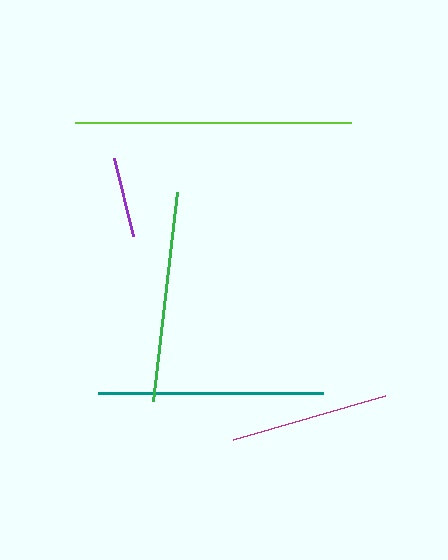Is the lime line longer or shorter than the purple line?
The lime line is longer than the purple line.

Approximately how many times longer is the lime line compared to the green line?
The lime line is approximately 1.3 times the length of the green line.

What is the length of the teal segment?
The teal segment is approximately 226 pixels long.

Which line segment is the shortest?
The purple line is the shortest at approximately 80 pixels.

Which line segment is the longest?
The lime line is the longest at approximately 276 pixels.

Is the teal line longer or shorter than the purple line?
The teal line is longer than the purple line.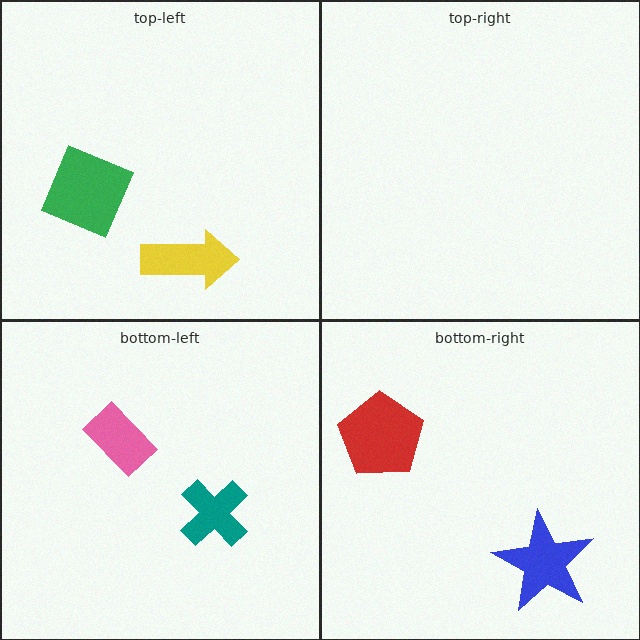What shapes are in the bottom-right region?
The red pentagon, the blue star.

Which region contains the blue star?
The bottom-right region.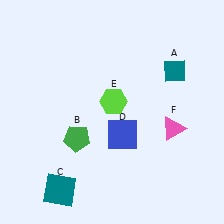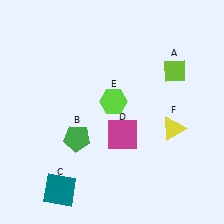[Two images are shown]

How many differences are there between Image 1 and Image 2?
There are 3 differences between the two images.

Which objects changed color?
A changed from teal to lime. D changed from blue to magenta. F changed from pink to yellow.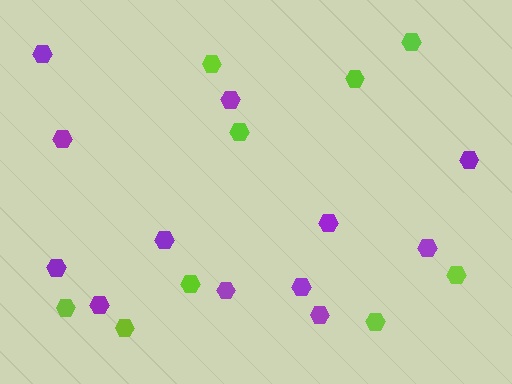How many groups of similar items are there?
There are 2 groups: one group of lime hexagons (9) and one group of purple hexagons (12).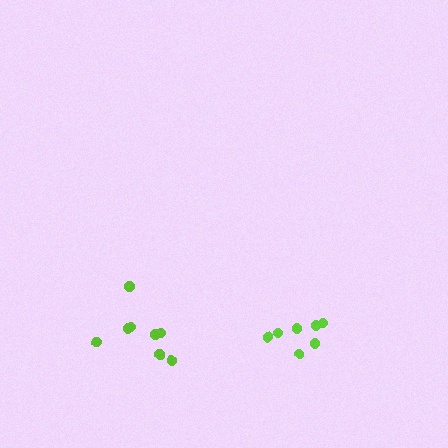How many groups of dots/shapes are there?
There are 2 groups.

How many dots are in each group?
Group 1: 8 dots, Group 2: 7 dots (15 total).